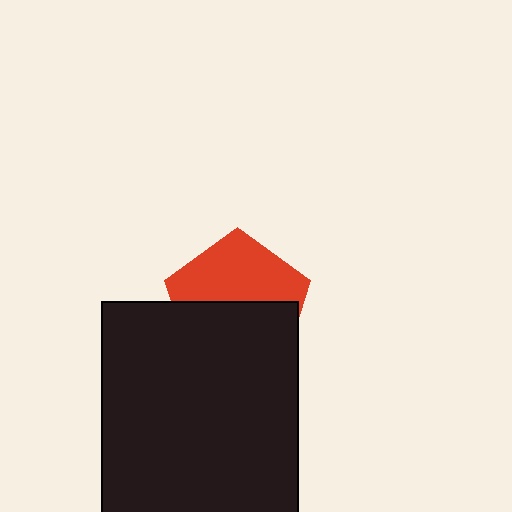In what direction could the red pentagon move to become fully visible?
The red pentagon could move up. That would shift it out from behind the black rectangle entirely.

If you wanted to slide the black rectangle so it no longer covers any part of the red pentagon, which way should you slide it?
Slide it down — that is the most direct way to separate the two shapes.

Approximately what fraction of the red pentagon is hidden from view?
Roughly 52% of the red pentagon is hidden behind the black rectangle.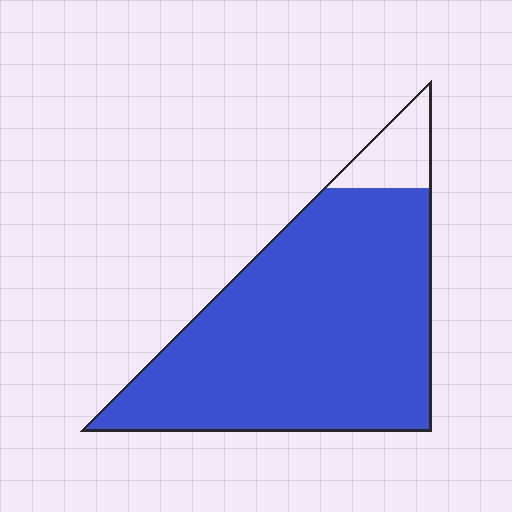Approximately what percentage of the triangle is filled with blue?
Approximately 90%.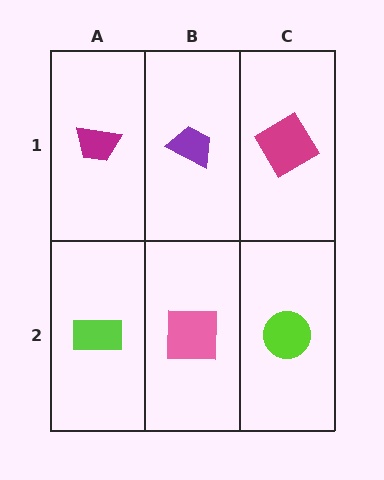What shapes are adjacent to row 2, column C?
A magenta diamond (row 1, column C), a pink square (row 2, column B).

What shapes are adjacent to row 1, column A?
A lime rectangle (row 2, column A), a purple trapezoid (row 1, column B).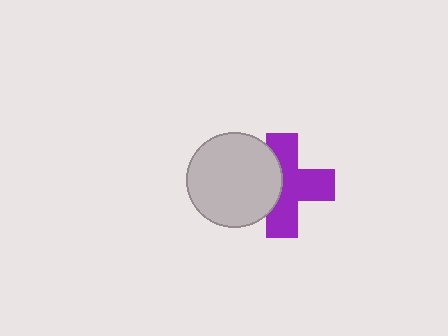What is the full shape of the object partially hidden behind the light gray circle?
The partially hidden object is a purple cross.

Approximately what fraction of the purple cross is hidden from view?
Roughly 36% of the purple cross is hidden behind the light gray circle.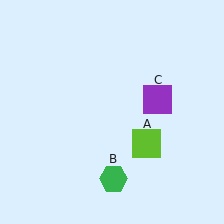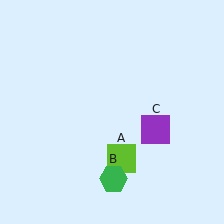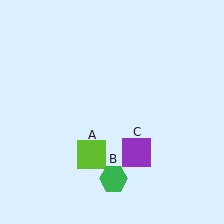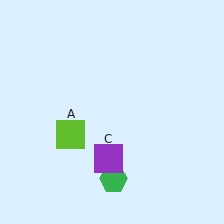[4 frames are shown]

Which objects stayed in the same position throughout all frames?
Green hexagon (object B) remained stationary.